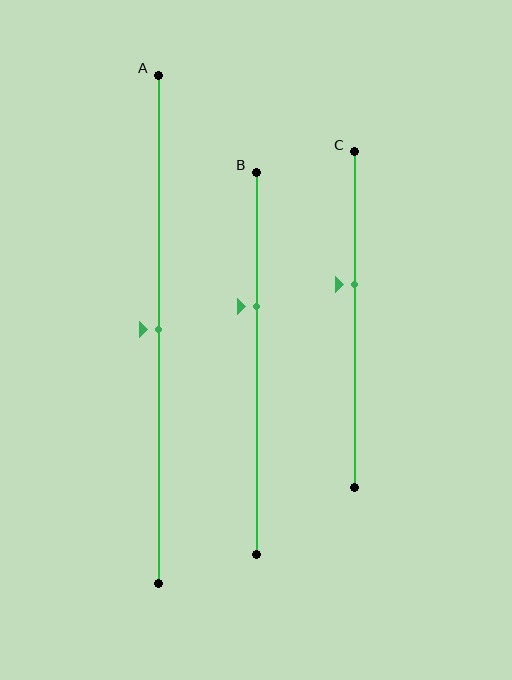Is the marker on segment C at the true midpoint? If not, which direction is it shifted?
No, the marker on segment C is shifted upward by about 10% of the segment length.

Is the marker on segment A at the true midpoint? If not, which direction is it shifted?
Yes, the marker on segment A is at the true midpoint.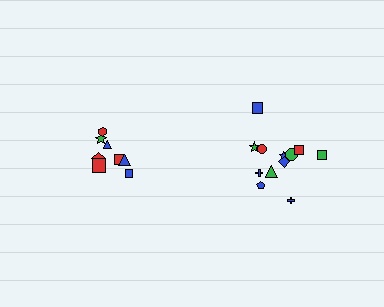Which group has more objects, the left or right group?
The right group.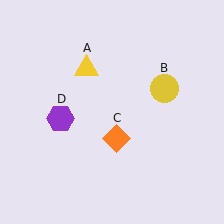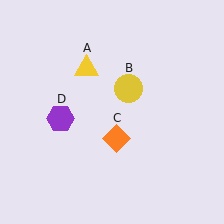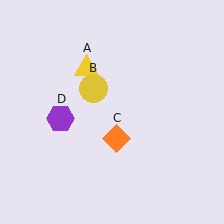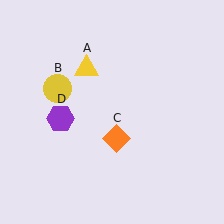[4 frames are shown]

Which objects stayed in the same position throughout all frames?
Yellow triangle (object A) and orange diamond (object C) and purple hexagon (object D) remained stationary.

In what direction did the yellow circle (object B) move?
The yellow circle (object B) moved left.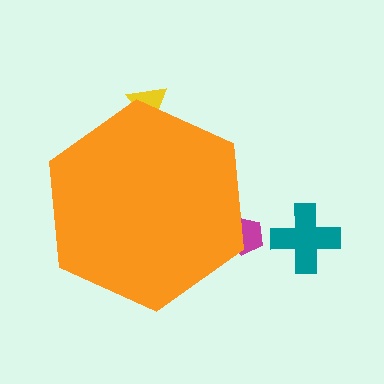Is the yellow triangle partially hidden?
Yes, the yellow triangle is partially hidden behind the orange hexagon.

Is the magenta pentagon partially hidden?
Yes, the magenta pentagon is partially hidden behind the orange hexagon.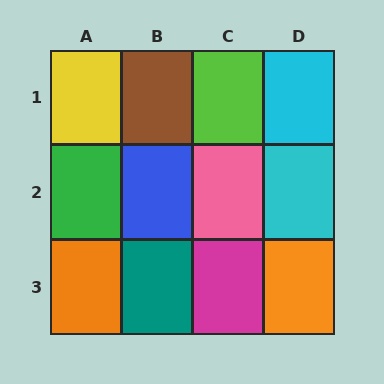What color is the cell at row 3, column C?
Magenta.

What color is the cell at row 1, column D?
Cyan.